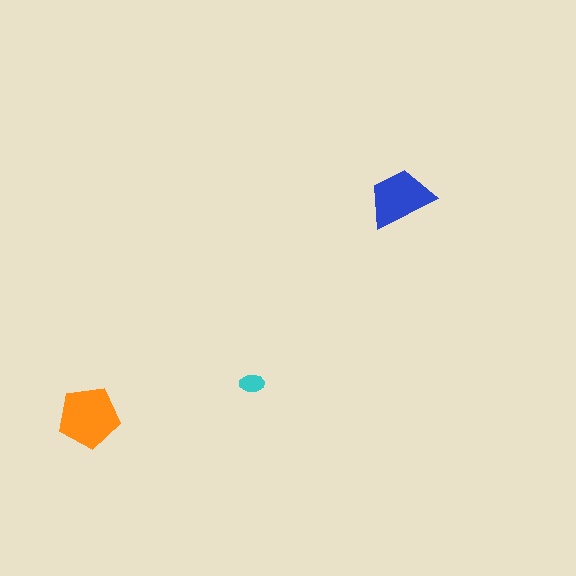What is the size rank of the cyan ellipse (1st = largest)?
3rd.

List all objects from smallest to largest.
The cyan ellipse, the blue trapezoid, the orange pentagon.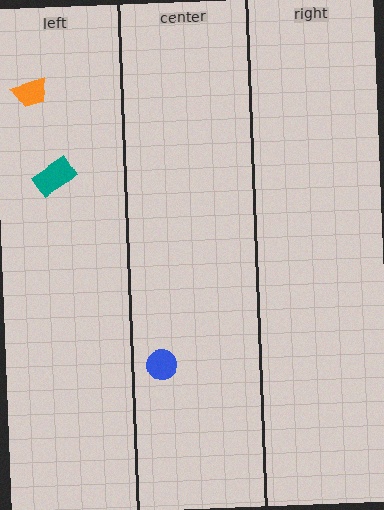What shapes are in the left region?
The orange trapezoid, the teal rectangle.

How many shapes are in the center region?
1.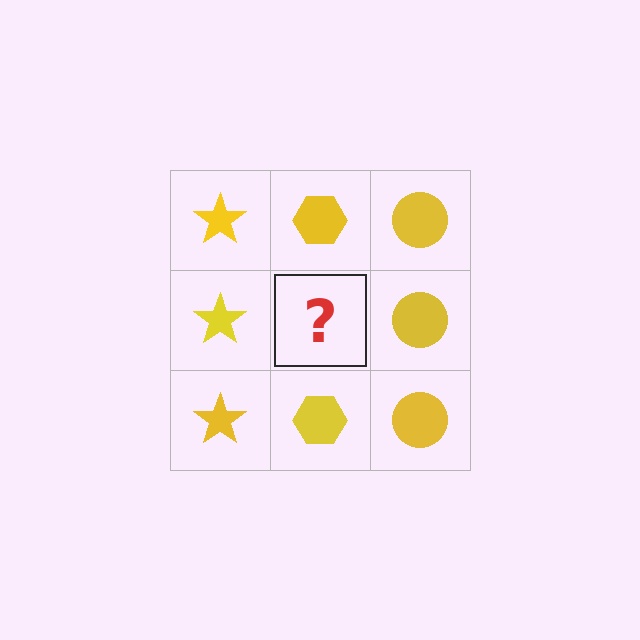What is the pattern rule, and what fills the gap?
The rule is that each column has a consistent shape. The gap should be filled with a yellow hexagon.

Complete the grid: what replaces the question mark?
The question mark should be replaced with a yellow hexagon.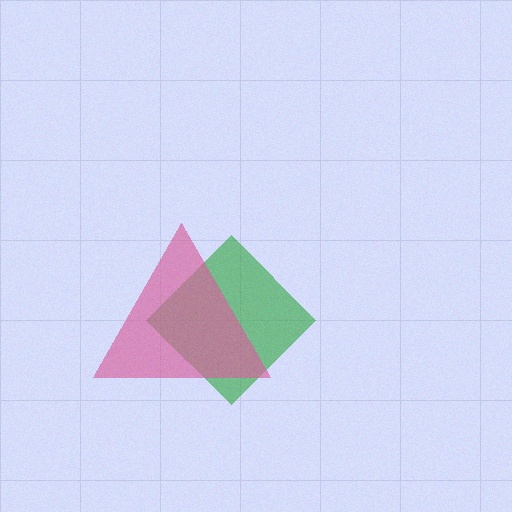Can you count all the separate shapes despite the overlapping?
Yes, there are 2 separate shapes.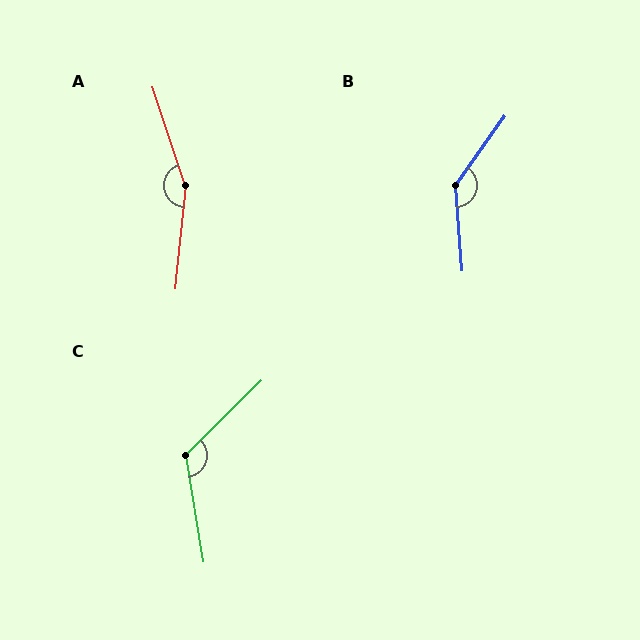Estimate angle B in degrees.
Approximately 140 degrees.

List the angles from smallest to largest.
C (125°), B (140°), A (156°).